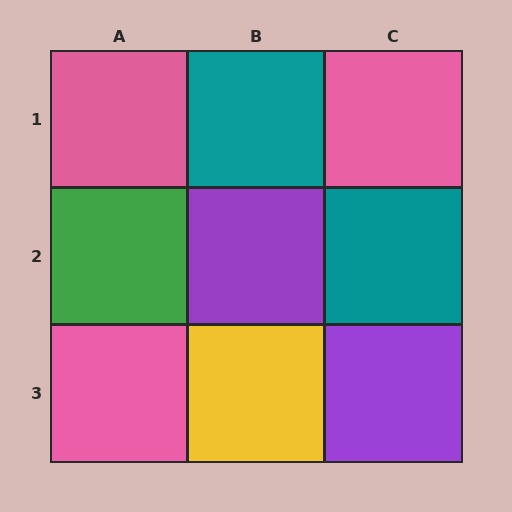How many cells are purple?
2 cells are purple.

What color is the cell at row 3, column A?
Pink.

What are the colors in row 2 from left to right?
Green, purple, teal.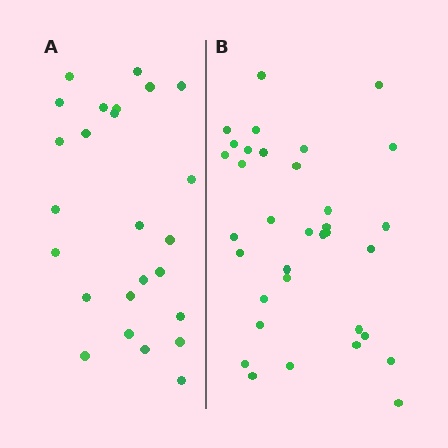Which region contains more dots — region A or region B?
Region B (the right region) has more dots.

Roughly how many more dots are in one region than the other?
Region B has roughly 8 or so more dots than region A.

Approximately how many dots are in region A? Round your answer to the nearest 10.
About 20 dots. (The exact count is 25, which rounds to 20.)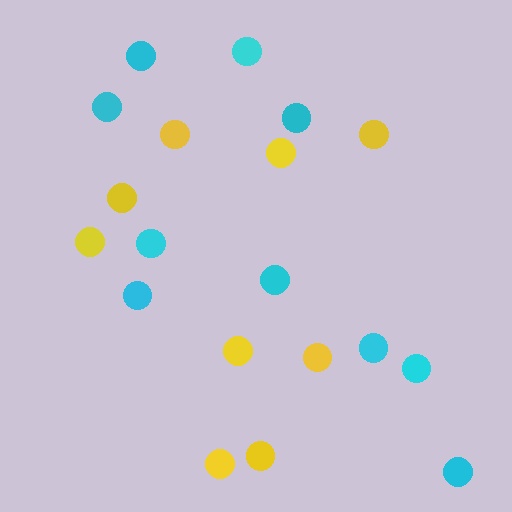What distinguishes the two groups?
There are 2 groups: one group of yellow circles (9) and one group of cyan circles (10).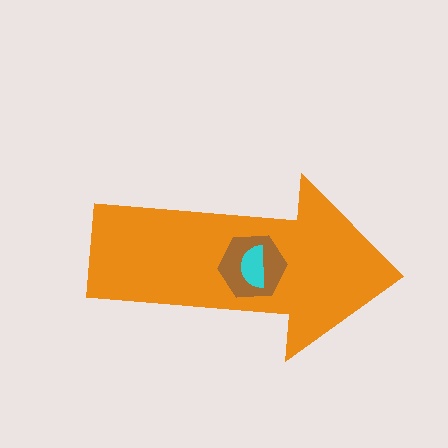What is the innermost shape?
The cyan semicircle.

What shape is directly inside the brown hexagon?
The cyan semicircle.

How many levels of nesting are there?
3.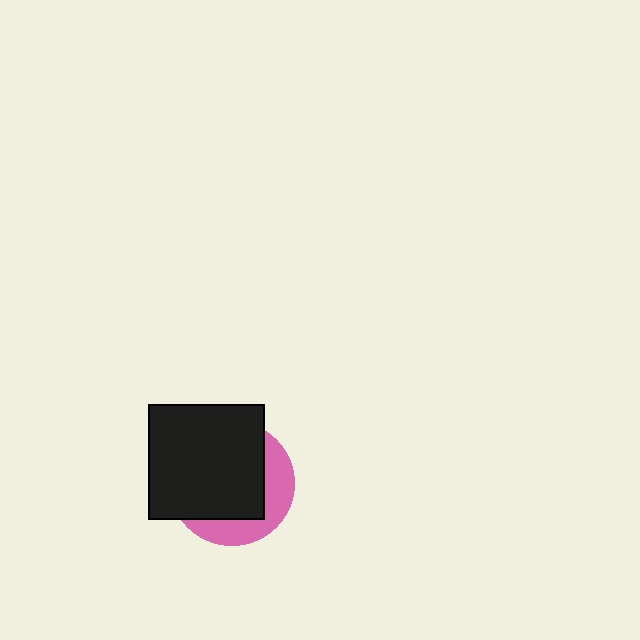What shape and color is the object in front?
The object in front is a black square.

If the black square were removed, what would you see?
You would see the complete pink circle.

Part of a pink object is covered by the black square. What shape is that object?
It is a circle.